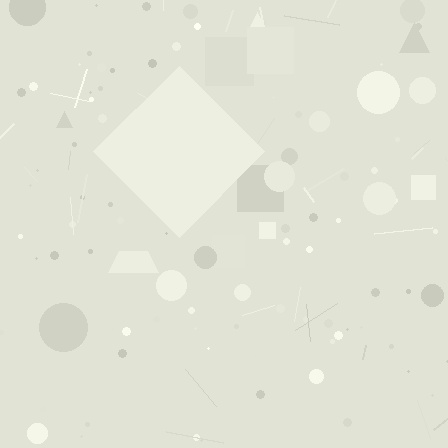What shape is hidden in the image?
A diamond is hidden in the image.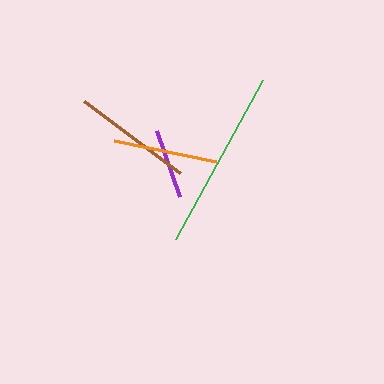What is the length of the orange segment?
The orange segment is approximately 104 pixels long.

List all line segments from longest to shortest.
From longest to shortest: green, brown, orange, purple.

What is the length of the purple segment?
The purple segment is approximately 69 pixels long.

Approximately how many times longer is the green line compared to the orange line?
The green line is approximately 1.7 times the length of the orange line.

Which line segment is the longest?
The green line is the longest at approximately 181 pixels.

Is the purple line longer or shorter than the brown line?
The brown line is longer than the purple line.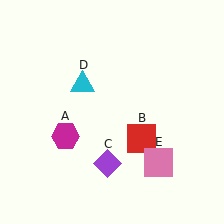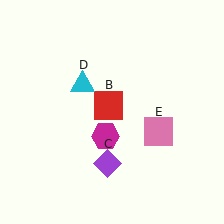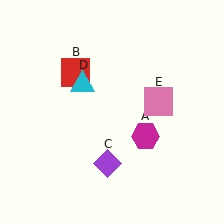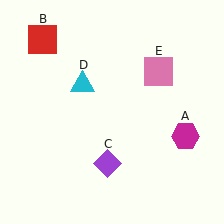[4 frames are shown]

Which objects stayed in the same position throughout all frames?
Purple diamond (object C) and cyan triangle (object D) remained stationary.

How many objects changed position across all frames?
3 objects changed position: magenta hexagon (object A), red square (object B), pink square (object E).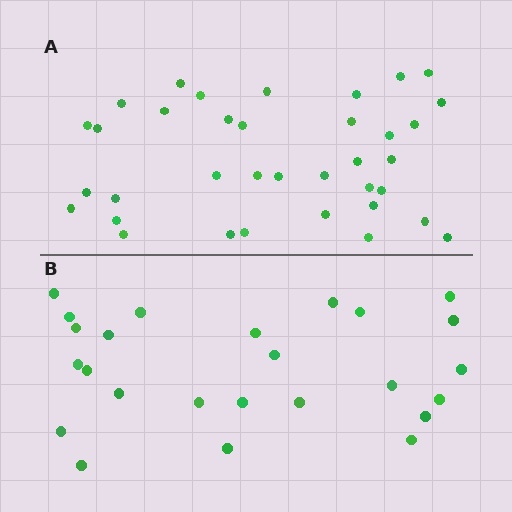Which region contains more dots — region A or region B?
Region A (the top region) has more dots.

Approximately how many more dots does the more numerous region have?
Region A has roughly 12 or so more dots than region B.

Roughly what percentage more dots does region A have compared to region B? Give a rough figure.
About 45% more.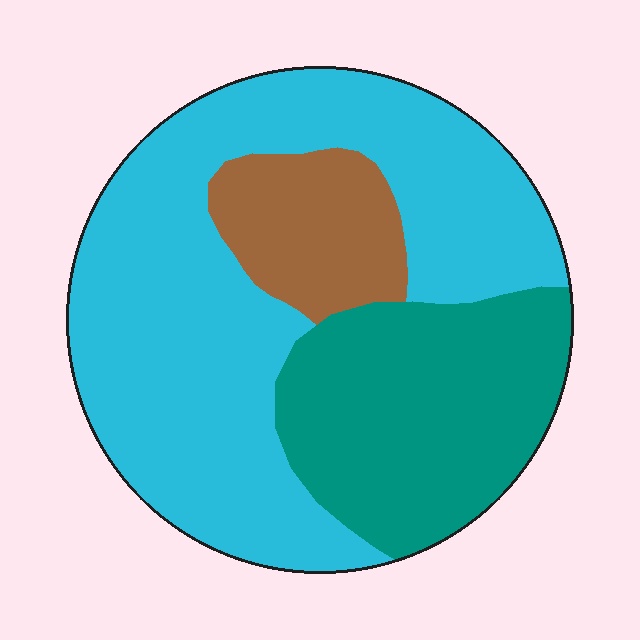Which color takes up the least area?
Brown, at roughly 15%.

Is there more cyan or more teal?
Cyan.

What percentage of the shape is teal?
Teal covers about 30% of the shape.